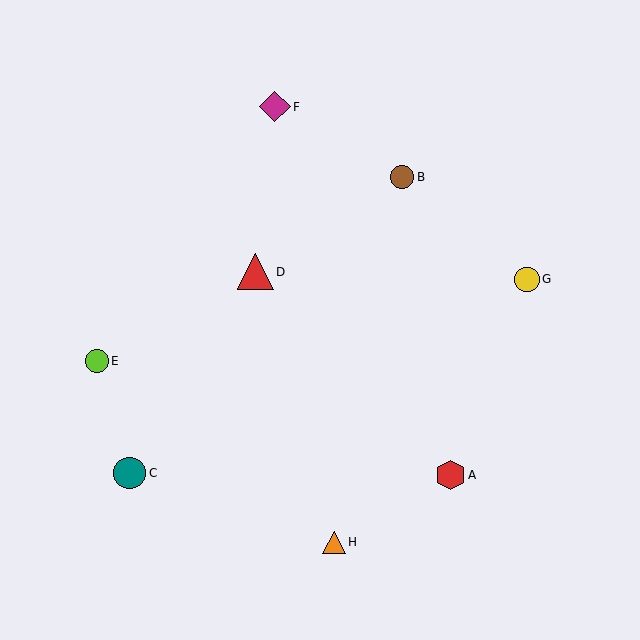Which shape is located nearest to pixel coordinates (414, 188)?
The brown circle (labeled B) at (402, 177) is nearest to that location.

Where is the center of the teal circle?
The center of the teal circle is at (130, 473).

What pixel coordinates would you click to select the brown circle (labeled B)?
Click at (402, 177) to select the brown circle B.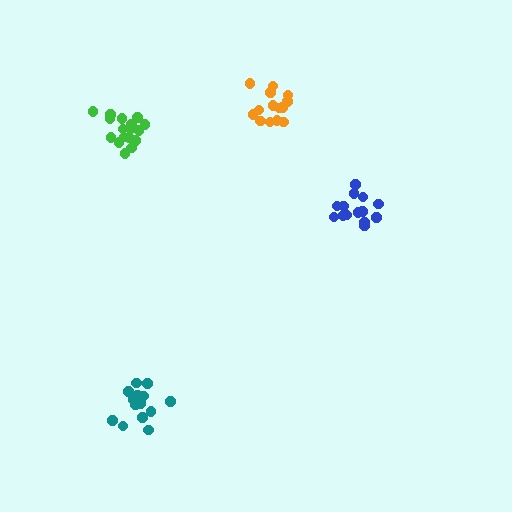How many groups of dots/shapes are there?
There are 4 groups.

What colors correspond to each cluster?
The clusters are colored: blue, teal, green, orange.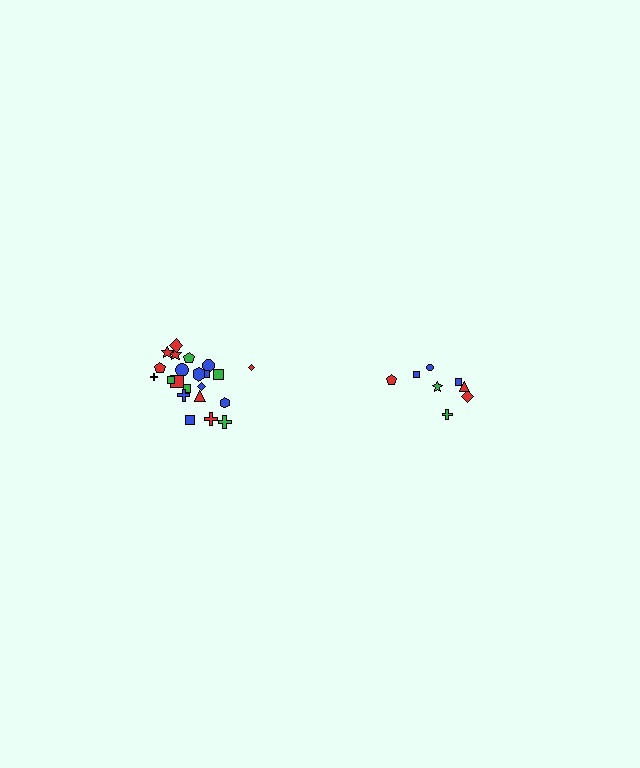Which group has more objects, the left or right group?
The left group.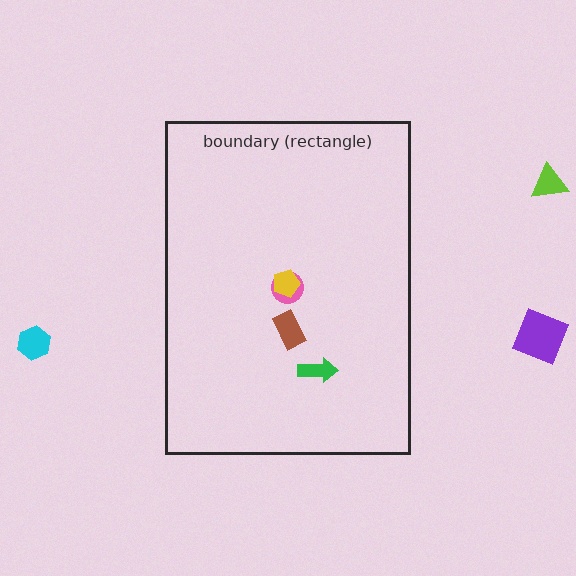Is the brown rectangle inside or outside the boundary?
Inside.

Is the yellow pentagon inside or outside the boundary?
Inside.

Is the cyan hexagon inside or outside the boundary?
Outside.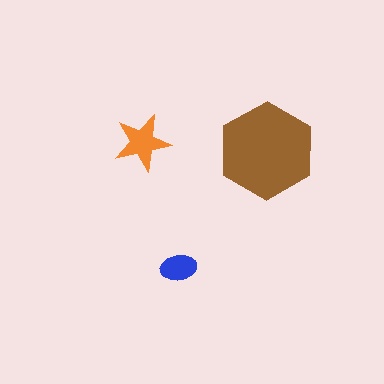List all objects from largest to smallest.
The brown hexagon, the orange star, the blue ellipse.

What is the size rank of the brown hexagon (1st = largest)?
1st.